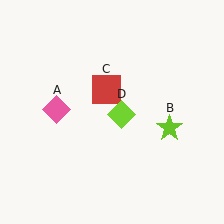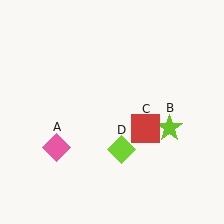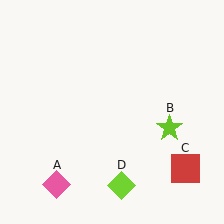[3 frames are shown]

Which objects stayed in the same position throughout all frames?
Lime star (object B) remained stationary.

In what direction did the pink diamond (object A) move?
The pink diamond (object A) moved down.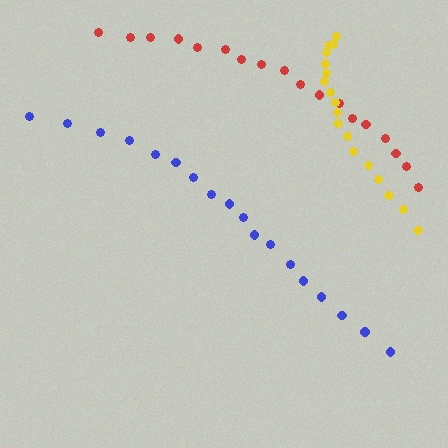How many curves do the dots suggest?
There are 3 distinct paths.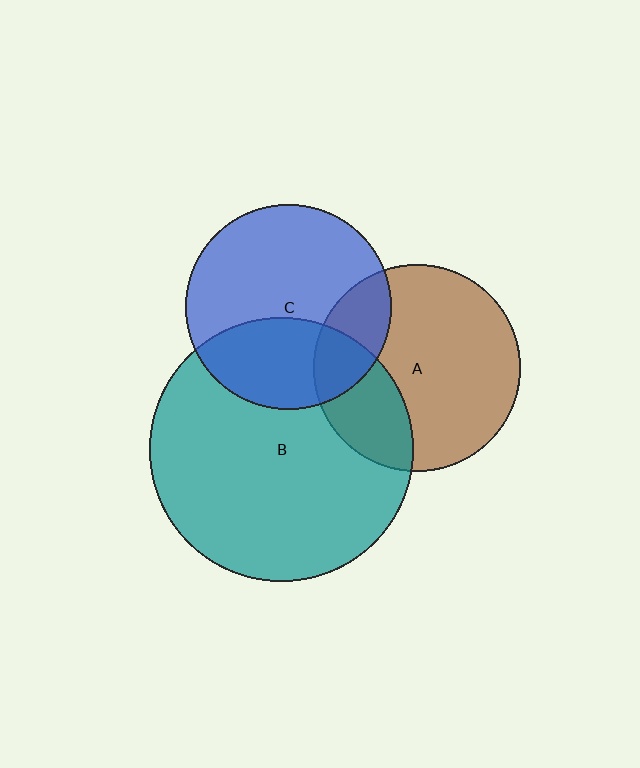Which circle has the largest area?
Circle B (teal).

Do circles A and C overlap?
Yes.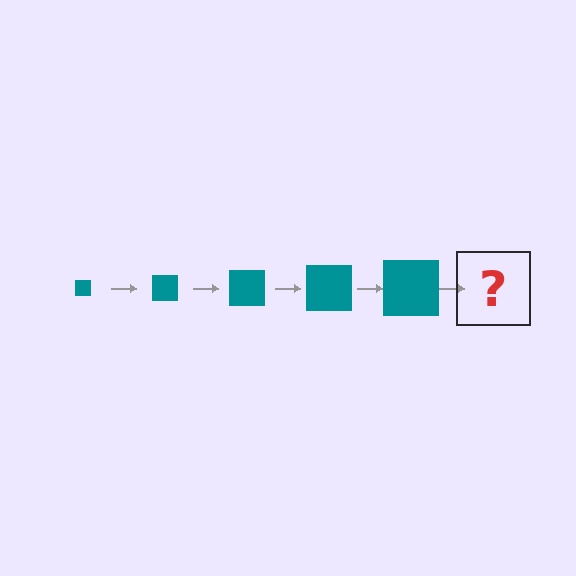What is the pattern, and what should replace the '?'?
The pattern is that the square gets progressively larger each step. The '?' should be a teal square, larger than the previous one.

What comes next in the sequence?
The next element should be a teal square, larger than the previous one.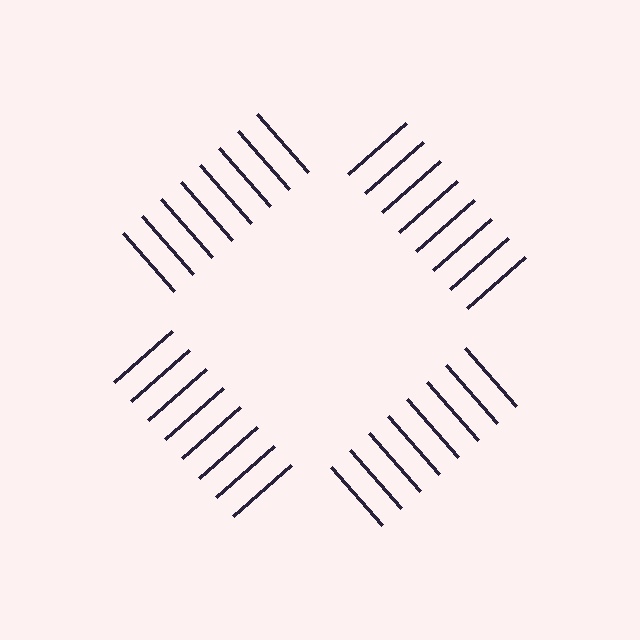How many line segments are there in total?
32 — 8 along each of the 4 edges.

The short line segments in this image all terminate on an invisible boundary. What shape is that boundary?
An illusory square — the line segments terminate on its edges but no continuous stroke is drawn.